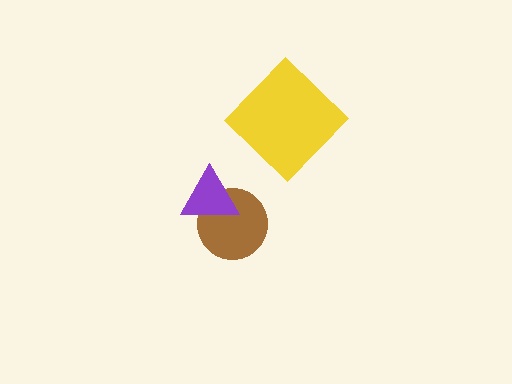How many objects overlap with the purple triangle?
1 object overlaps with the purple triangle.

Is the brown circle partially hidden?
Yes, it is partially covered by another shape.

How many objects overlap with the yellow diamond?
0 objects overlap with the yellow diamond.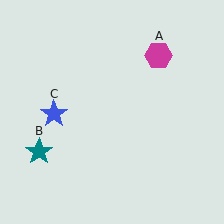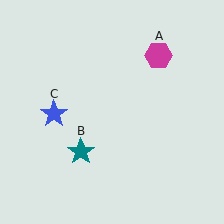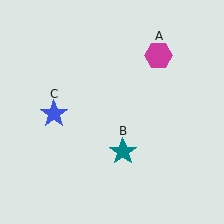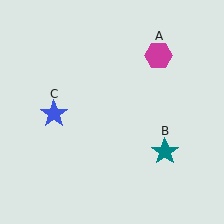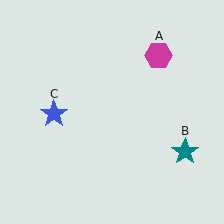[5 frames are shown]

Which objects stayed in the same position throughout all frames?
Magenta hexagon (object A) and blue star (object C) remained stationary.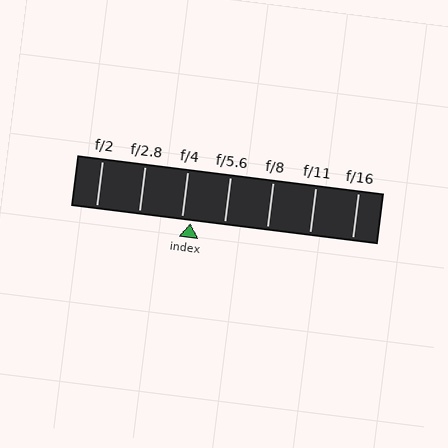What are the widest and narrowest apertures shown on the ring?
The widest aperture shown is f/2 and the narrowest is f/16.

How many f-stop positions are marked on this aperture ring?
There are 7 f-stop positions marked.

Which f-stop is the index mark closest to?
The index mark is closest to f/4.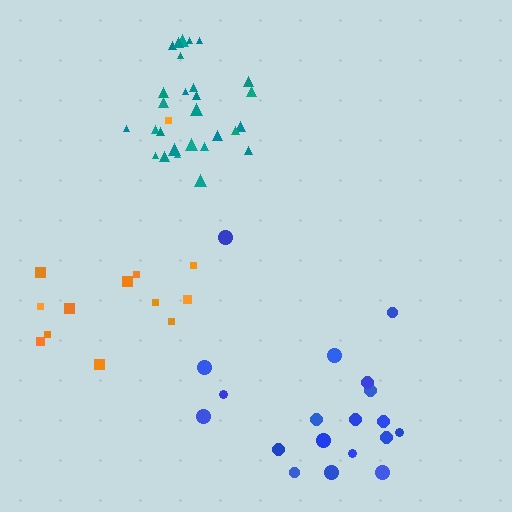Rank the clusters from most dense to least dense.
teal, blue, orange.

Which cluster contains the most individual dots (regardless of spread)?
Teal (28).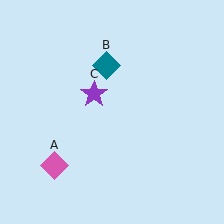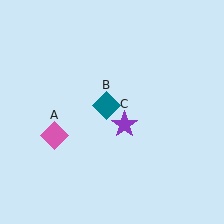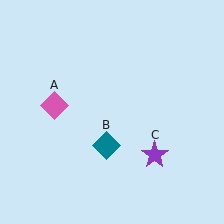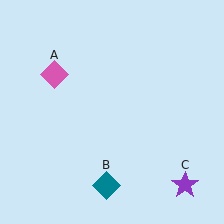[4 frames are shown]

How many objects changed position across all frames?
3 objects changed position: pink diamond (object A), teal diamond (object B), purple star (object C).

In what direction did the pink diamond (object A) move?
The pink diamond (object A) moved up.